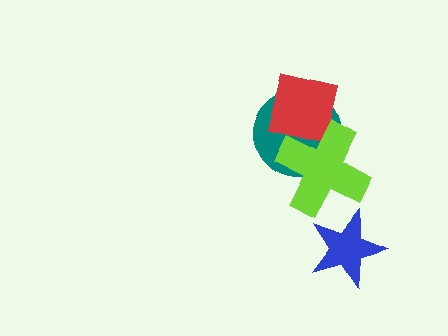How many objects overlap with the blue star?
0 objects overlap with the blue star.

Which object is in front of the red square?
The lime cross is in front of the red square.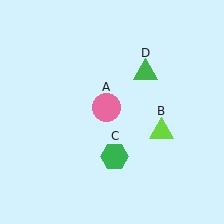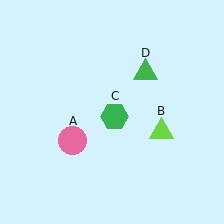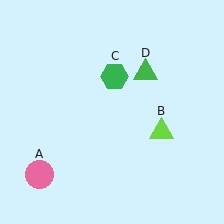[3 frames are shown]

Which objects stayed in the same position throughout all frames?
Lime triangle (object B) and green triangle (object D) remained stationary.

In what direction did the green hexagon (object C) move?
The green hexagon (object C) moved up.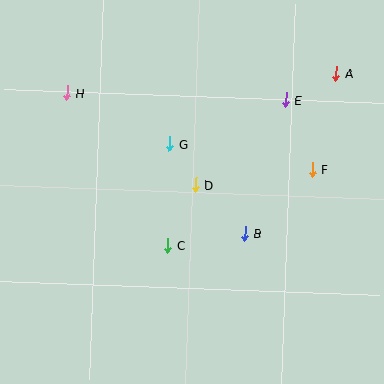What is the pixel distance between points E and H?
The distance between E and H is 219 pixels.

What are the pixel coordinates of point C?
Point C is at (168, 246).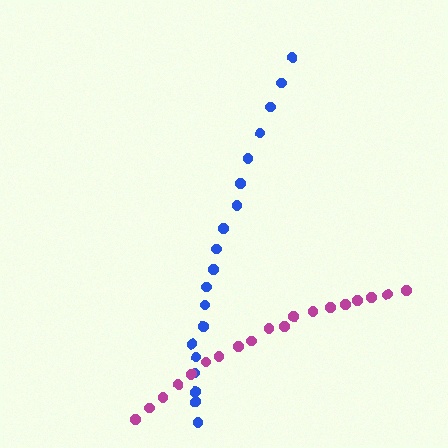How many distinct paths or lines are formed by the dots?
There are 2 distinct paths.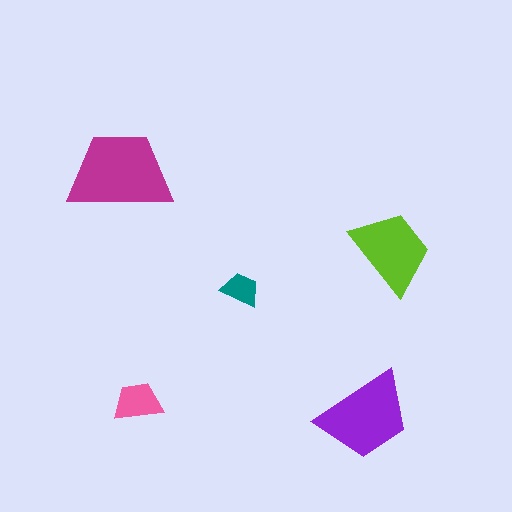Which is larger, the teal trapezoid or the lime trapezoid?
The lime one.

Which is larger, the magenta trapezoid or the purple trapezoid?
The magenta one.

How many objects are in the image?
There are 5 objects in the image.